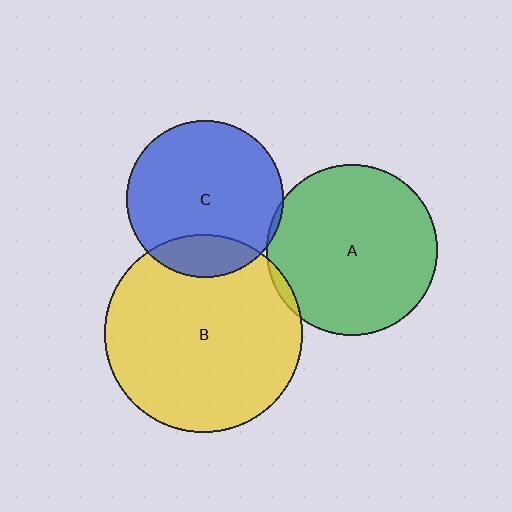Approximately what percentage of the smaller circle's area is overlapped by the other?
Approximately 15%.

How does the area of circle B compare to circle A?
Approximately 1.3 times.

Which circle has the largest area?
Circle B (yellow).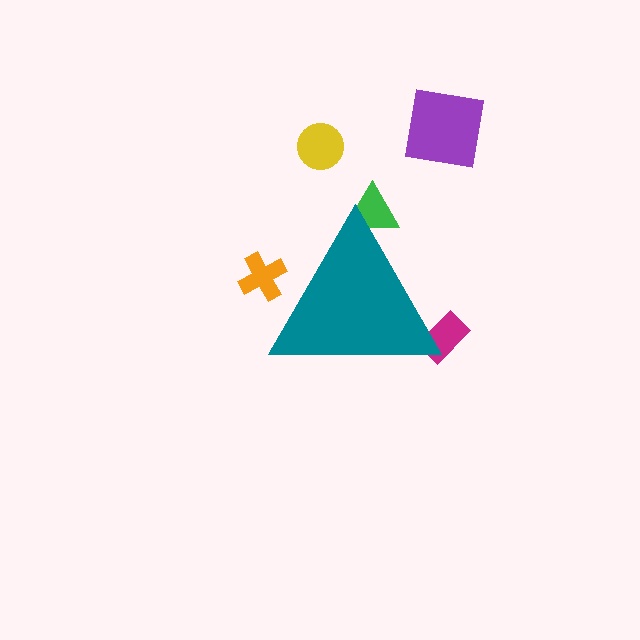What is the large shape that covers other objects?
A teal triangle.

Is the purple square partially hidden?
No, the purple square is fully visible.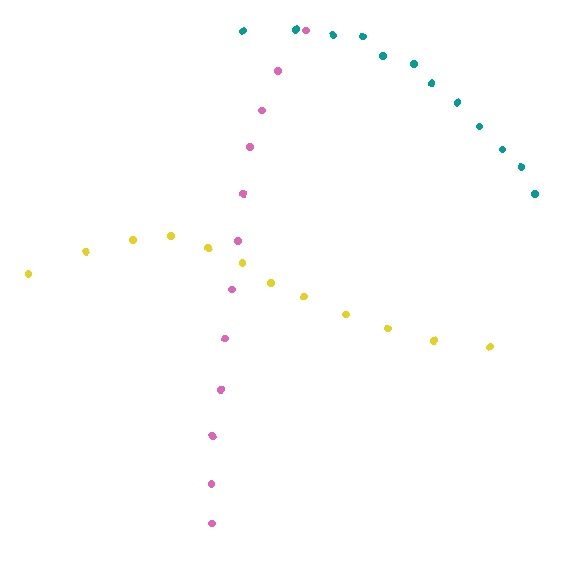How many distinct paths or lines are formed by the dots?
There are 3 distinct paths.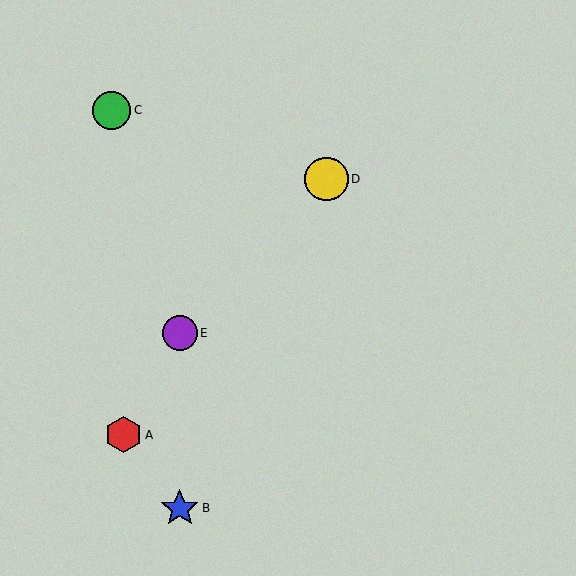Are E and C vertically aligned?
No, E is at x≈180 and C is at x≈112.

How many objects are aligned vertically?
2 objects (B, E) are aligned vertically.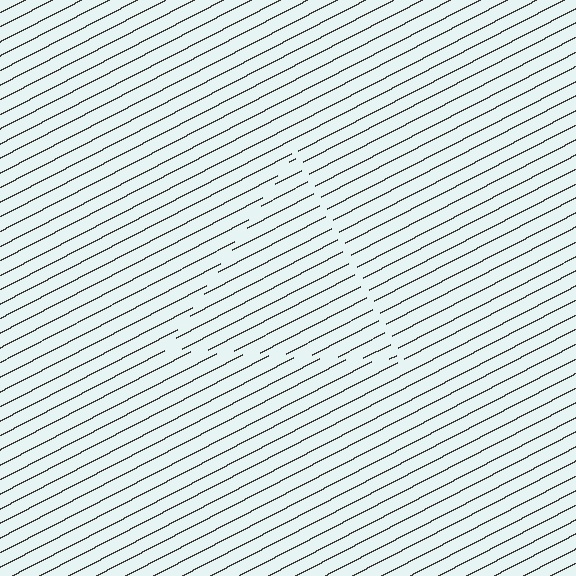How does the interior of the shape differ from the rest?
The interior of the shape contains the same grating, shifted by half a period — the contour is defined by the phase discontinuity where line-ends from the inner and outer gratings abut.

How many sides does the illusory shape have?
3 sides — the line-ends trace a triangle.